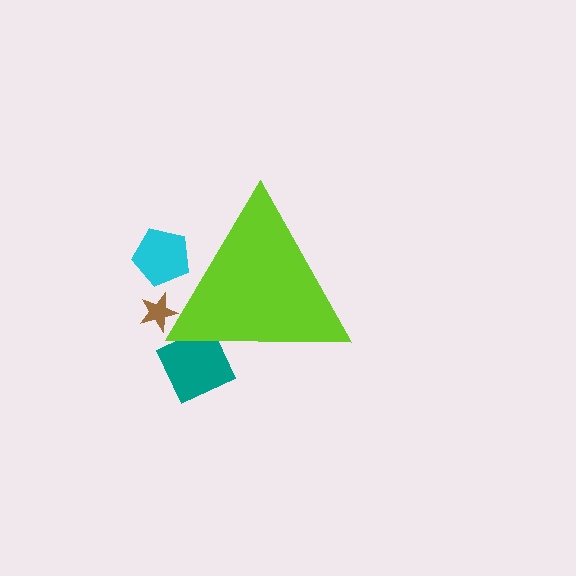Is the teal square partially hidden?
Yes, the teal square is partially hidden behind the lime triangle.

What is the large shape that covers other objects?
A lime triangle.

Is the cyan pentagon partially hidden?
Yes, the cyan pentagon is partially hidden behind the lime triangle.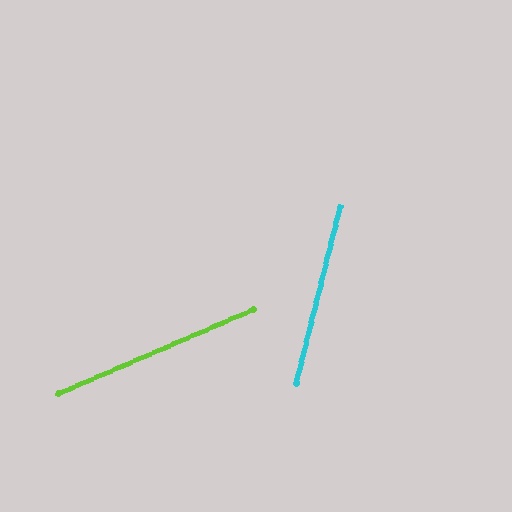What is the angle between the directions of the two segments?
Approximately 53 degrees.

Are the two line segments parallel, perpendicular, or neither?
Neither parallel nor perpendicular — they differ by about 53°.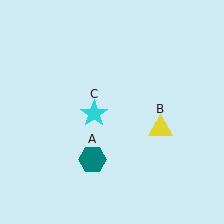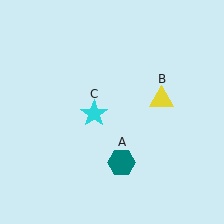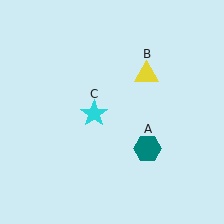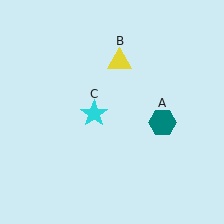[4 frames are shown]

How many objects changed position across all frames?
2 objects changed position: teal hexagon (object A), yellow triangle (object B).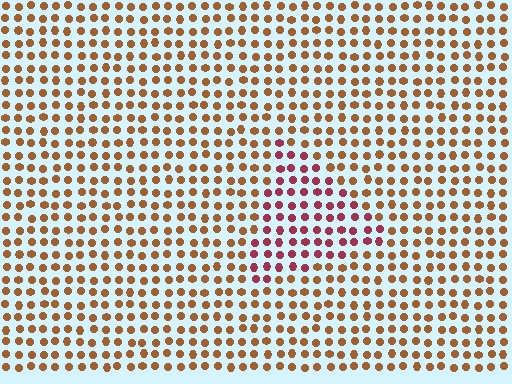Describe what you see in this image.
The image is filled with small brown elements in a uniform arrangement. A triangle-shaped region is visible where the elements are tinted to a slightly different hue, forming a subtle color boundary.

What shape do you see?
I see a triangle.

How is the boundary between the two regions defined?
The boundary is defined purely by a slight shift in hue (about 43 degrees). Spacing, size, and orientation are identical on both sides.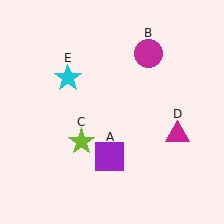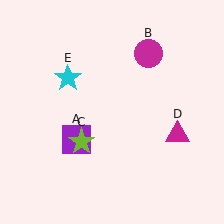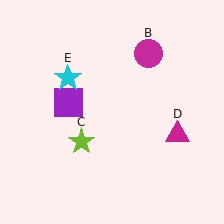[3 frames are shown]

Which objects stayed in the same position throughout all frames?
Magenta circle (object B) and lime star (object C) and magenta triangle (object D) and cyan star (object E) remained stationary.